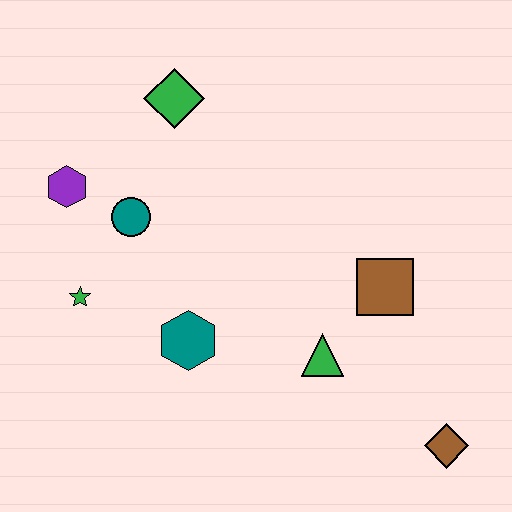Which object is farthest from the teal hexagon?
The brown diamond is farthest from the teal hexagon.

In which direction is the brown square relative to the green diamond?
The brown square is to the right of the green diamond.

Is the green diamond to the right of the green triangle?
No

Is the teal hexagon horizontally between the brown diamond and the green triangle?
No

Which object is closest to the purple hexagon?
The teal circle is closest to the purple hexagon.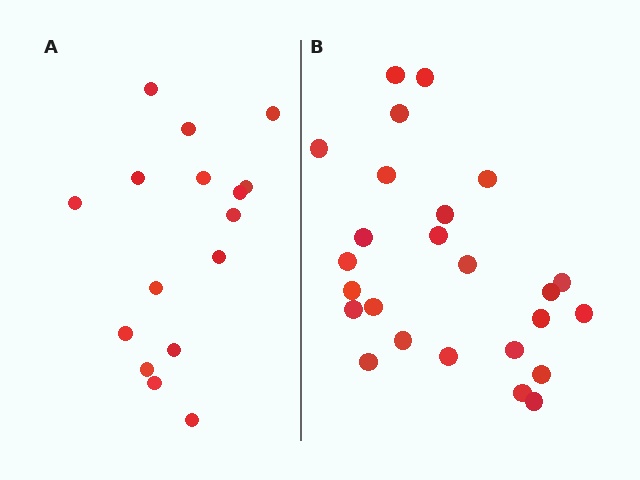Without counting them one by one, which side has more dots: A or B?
Region B (the right region) has more dots.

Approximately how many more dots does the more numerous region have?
Region B has roughly 8 or so more dots than region A.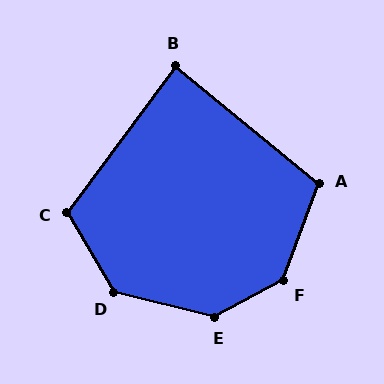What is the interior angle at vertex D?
Approximately 135 degrees (obtuse).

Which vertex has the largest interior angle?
F, at approximately 138 degrees.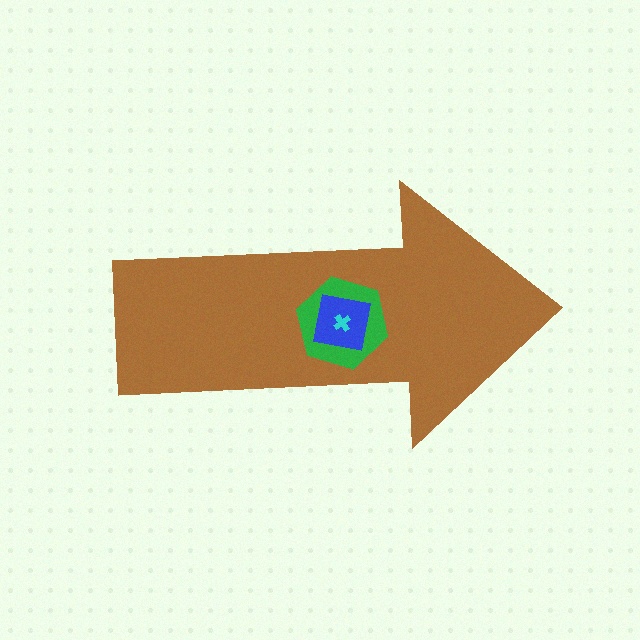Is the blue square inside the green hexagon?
Yes.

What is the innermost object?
The cyan cross.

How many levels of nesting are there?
4.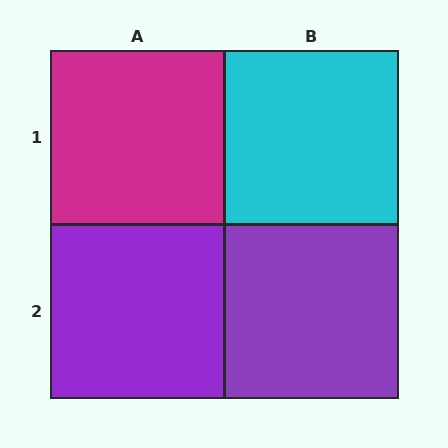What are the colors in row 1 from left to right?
Magenta, cyan.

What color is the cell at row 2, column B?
Purple.